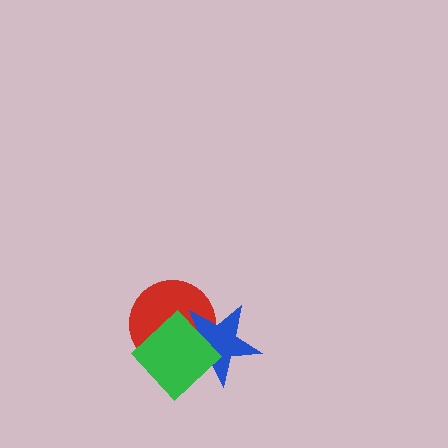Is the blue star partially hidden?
Yes, it is partially covered by another shape.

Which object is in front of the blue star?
The green diamond is in front of the blue star.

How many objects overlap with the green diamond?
2 objects overlap with the green diamond.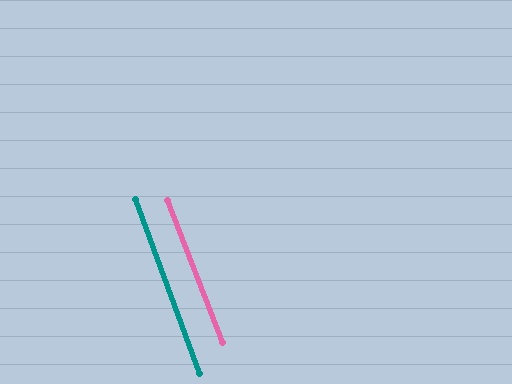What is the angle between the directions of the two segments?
Approximately 1 degree.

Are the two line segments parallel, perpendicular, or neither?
Parallel — their directions differ by only 0.8°.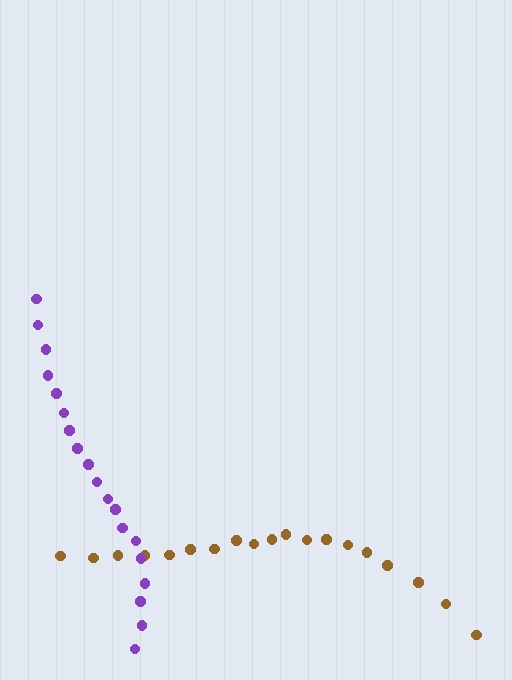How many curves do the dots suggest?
There are 2 distinct paths.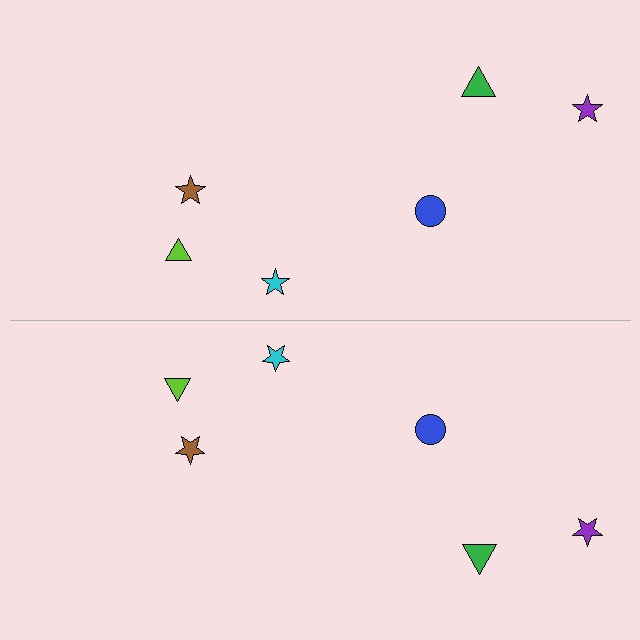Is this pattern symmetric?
Yes, this pattern has bilateral (reflection) symmetry.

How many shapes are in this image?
There are 12 shapes in this image.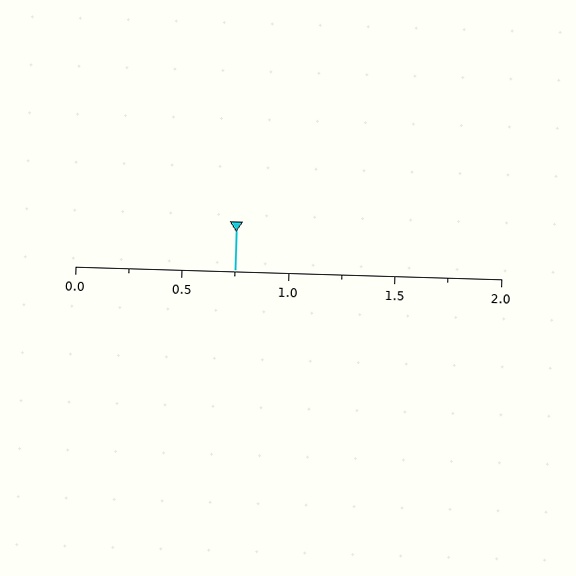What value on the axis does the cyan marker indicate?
The marker indicates approximately 0.75.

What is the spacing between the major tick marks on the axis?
The major ticks are spaced 0.5 apart.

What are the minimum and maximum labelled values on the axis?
The axis runs from 0.0 to 2.0.